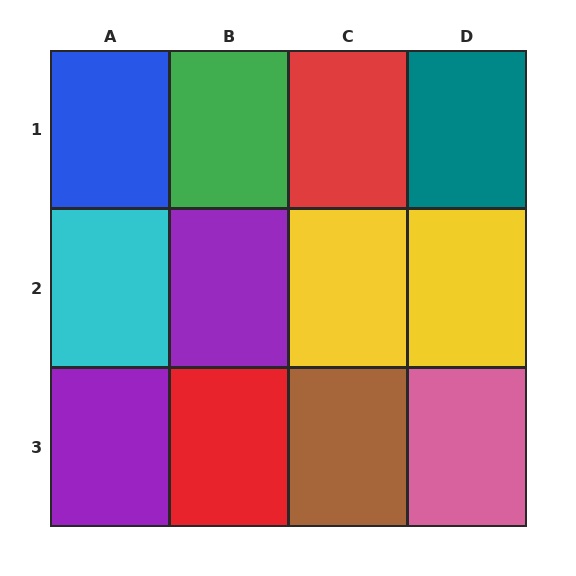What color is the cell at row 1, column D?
Teal.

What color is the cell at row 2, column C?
Yellow.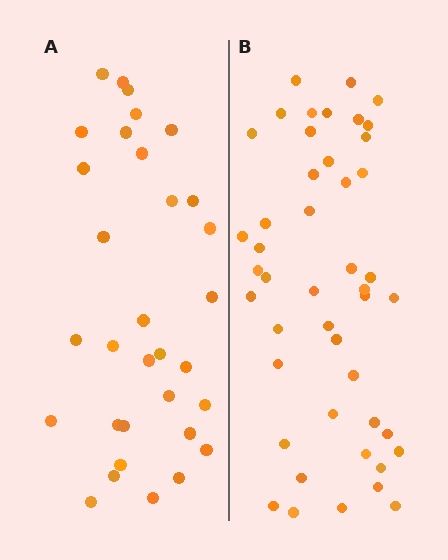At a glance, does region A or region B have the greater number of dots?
Region B (the right region) has more dots.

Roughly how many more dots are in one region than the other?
Region B has approximately 15 more dots than region A.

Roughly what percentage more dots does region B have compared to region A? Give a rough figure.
About 45% more.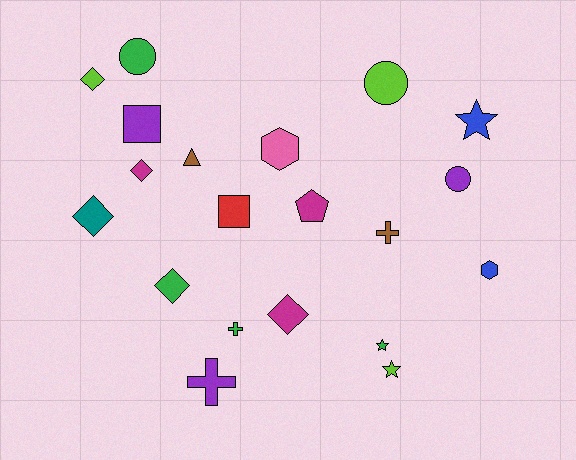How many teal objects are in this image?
There is 1 teal object.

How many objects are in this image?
There are 20 objects.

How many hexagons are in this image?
There are 2 hexagons.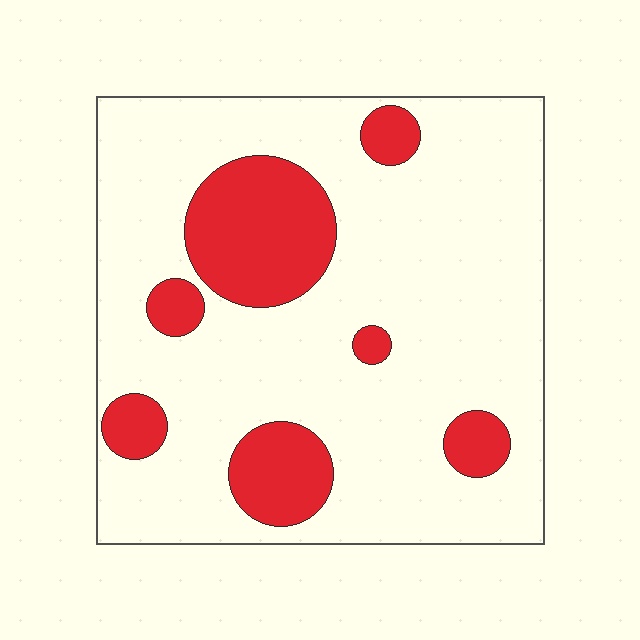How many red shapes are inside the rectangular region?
7.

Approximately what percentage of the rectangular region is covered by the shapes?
Approximately 20%.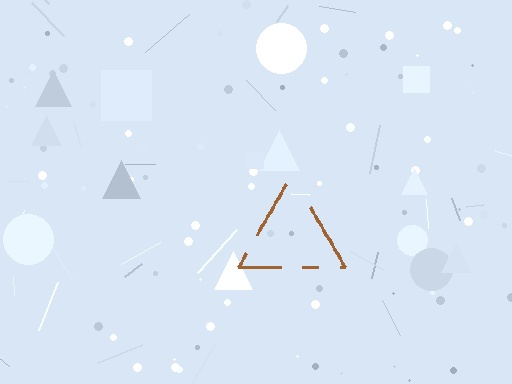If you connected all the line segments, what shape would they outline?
They would outline a triangle.